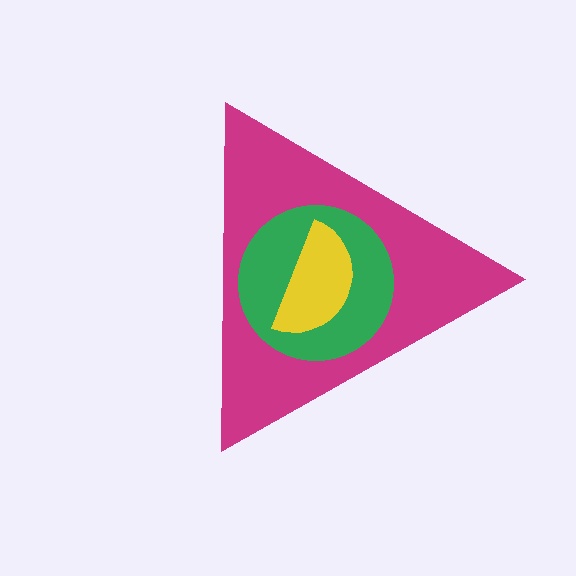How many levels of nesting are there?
3.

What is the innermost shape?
The yellow semicircle.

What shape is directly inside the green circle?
The yellow semicircle.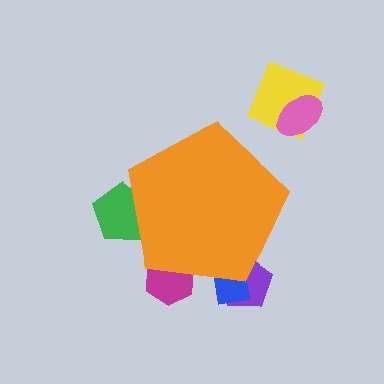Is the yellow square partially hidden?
No, the yellow square is fully visible.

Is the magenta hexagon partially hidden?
Yes, the magenta hexagon is partially hidden behind the orange pentagon.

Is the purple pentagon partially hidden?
Yes, the purple pentagon is partially hidden behind the orange pentagon.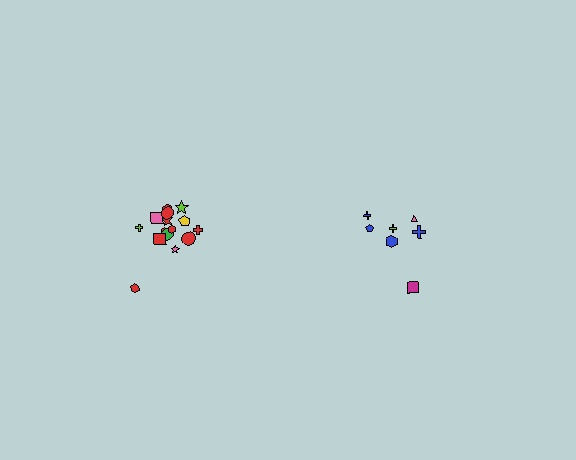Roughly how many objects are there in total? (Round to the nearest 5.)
Roughly 20 objects in total.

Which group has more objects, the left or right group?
The left group.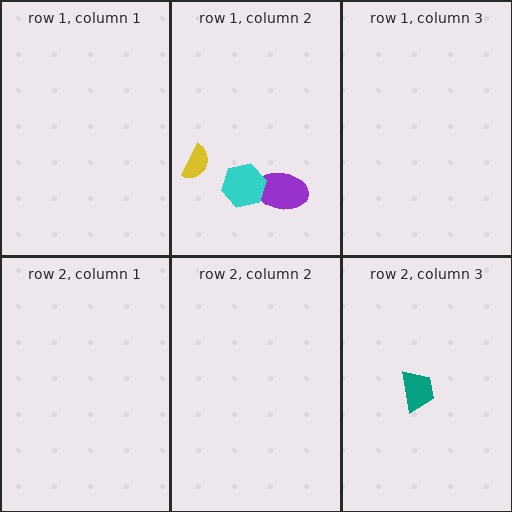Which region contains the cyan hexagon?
The row 1, column 2 region.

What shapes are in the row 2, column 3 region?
The teal trapezoid.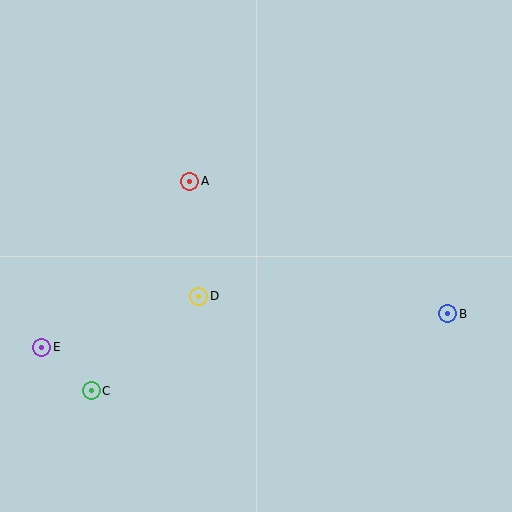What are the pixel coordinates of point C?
Point C is at (91, 391).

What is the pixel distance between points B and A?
The distance between B and A is 290 pixels.